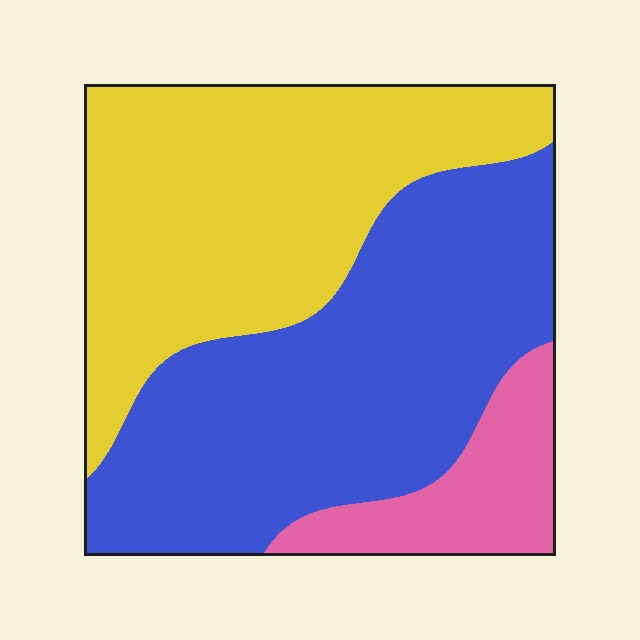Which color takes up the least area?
Pink, at roughly 10%.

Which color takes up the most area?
Blue, at roughly 45%.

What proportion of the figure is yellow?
Yellow takes up between a quarter and a half of the figure.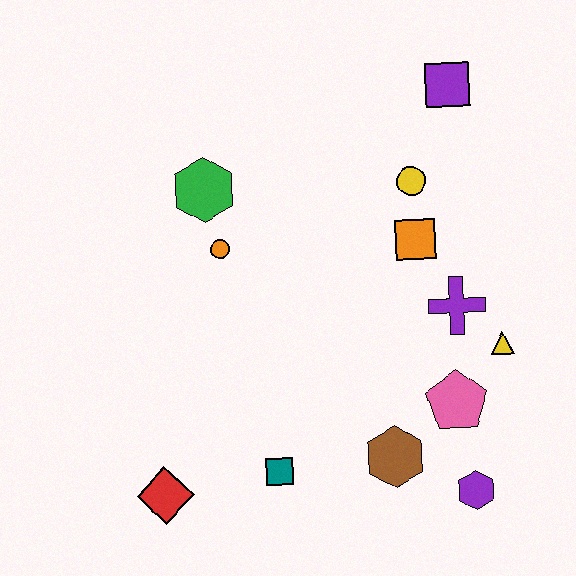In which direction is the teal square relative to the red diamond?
The teal square is to the right of the red diamond.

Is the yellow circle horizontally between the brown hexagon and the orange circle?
No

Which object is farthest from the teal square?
The purple square is farthest from the teal square.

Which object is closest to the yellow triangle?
The purple cross is closest to the yellow triangle.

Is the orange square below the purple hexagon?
No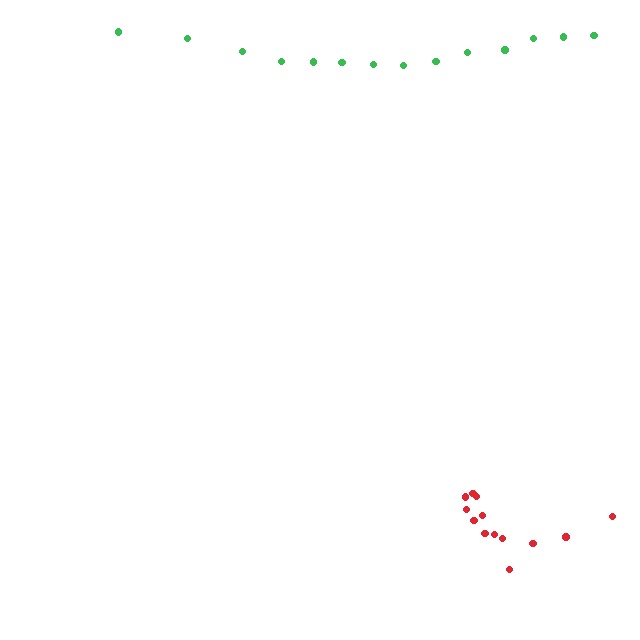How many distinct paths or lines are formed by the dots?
There are 2 distinct paths.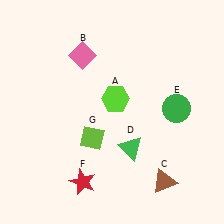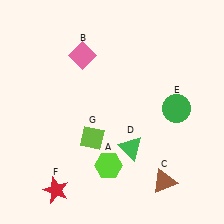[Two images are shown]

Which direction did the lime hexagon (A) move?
The lime hexagon (A) moved down.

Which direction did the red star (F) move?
The red star (F) moved left.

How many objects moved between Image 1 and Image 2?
2 objects moved between the two images.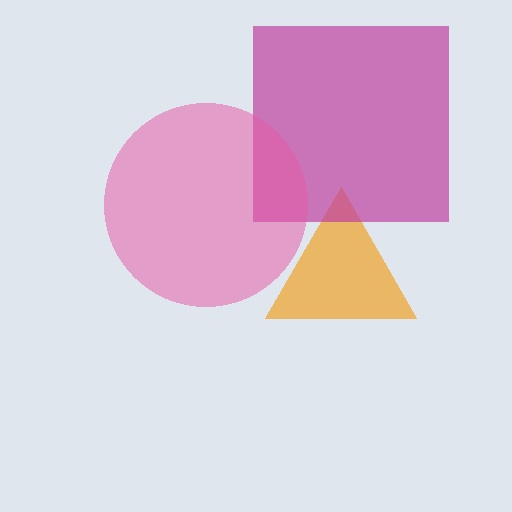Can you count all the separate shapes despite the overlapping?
Yes, there are 3 separate shapes.